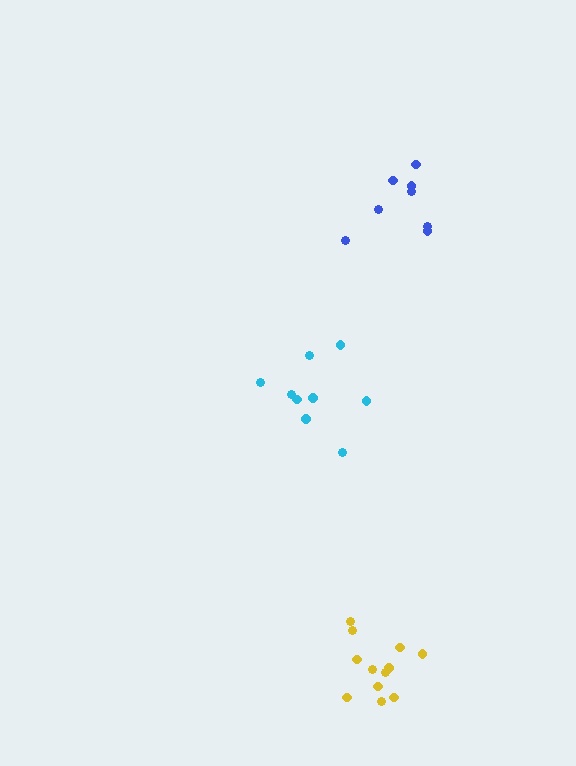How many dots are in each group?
Group 1: 9 dots, Group 2: 8 dots, Group 3: 12 dots (29 total).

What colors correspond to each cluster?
The clusters are colored: cyan, blue, yellow.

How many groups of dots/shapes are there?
There are 3 groups.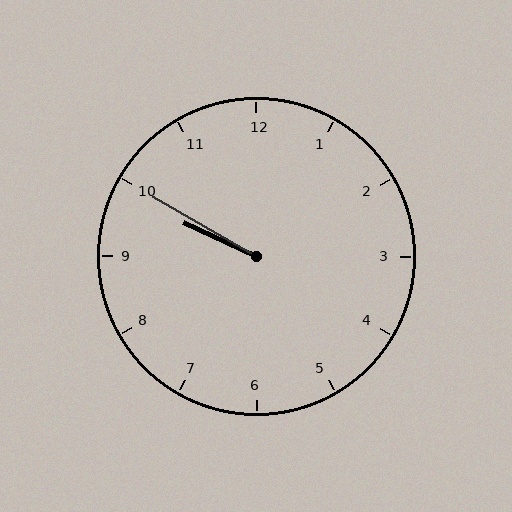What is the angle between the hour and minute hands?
Approximately 5 degrees.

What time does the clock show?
9:50.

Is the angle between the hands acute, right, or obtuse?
It is acute.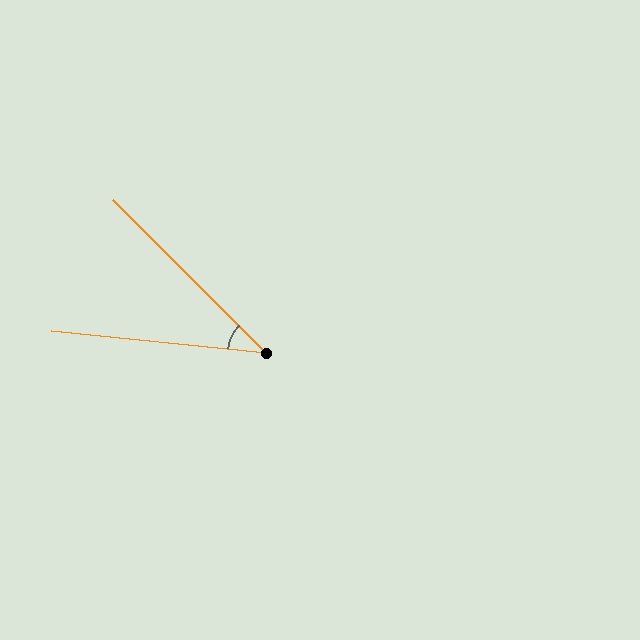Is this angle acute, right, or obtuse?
It is acute.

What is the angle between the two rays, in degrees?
Approximately 39 degrees.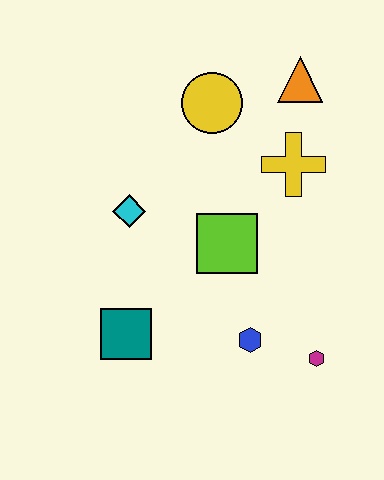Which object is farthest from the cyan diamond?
The magenta hexagon is farthest from the cyan diamond.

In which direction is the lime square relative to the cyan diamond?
The lime square is to the right of the cyan diamond.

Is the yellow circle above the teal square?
Yes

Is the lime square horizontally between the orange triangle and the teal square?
Yes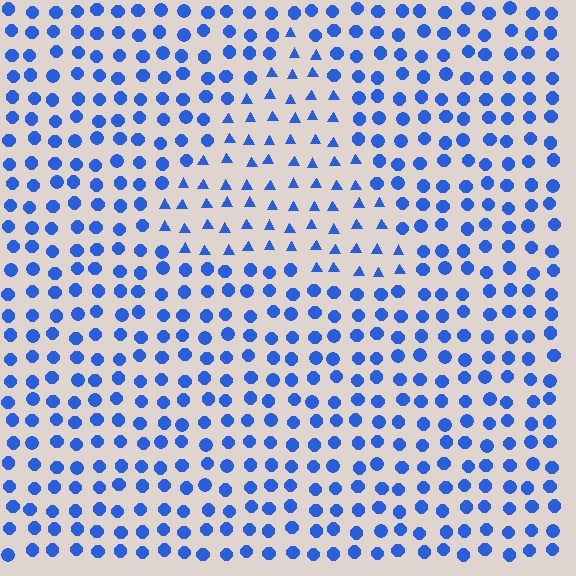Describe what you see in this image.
The image is filled with small blue elements arranged in a uniform grid. A triangle-shaped region contains triangles, while the surrounding area contains circles. The boundary is defined purely by the change in element shape.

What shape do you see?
I see a triangle.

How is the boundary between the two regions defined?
The boundary is defined by a change in element shape: triangles inside vs. circles outside. All elements share the same color and spacing.